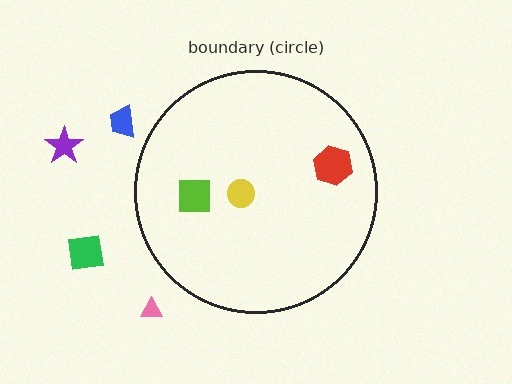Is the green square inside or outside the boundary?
Outside.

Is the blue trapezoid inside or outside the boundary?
Outside.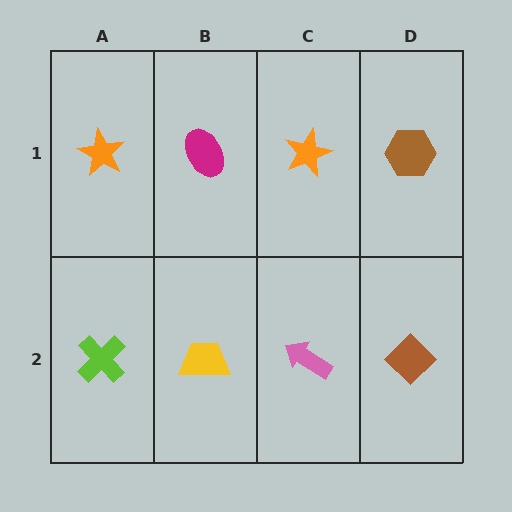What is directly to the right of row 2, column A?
A yellow trapezoid.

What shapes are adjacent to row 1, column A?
A lime cross (row 2, column A), a magenta ellipse (row 1, column B).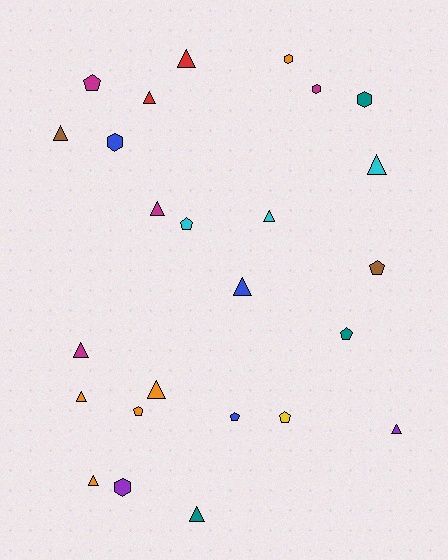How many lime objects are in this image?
There are no lime objects.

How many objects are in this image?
There are 25 objects.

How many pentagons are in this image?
There are 7 pentagons.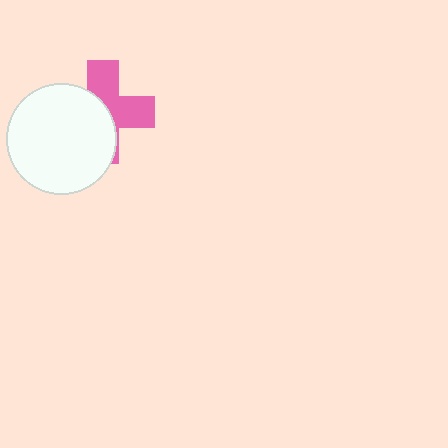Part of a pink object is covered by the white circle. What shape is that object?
It is a cross.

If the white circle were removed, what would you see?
You would see the complete pink cross.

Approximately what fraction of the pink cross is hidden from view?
Roughly 51% of the pink cross is hidden behind the white circle.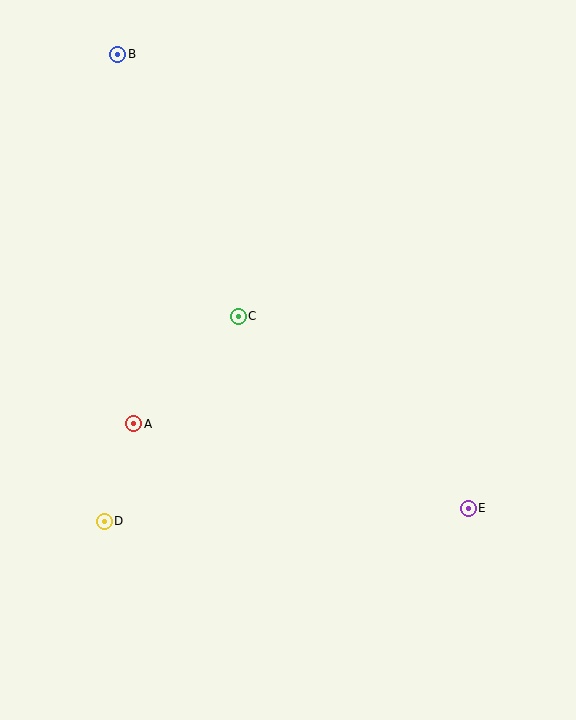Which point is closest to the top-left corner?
Point B is closest to the top-left corner.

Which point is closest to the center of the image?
Point C at (238, 316) is closest to the center.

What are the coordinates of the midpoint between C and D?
The midpoint between C and D is at (171, 419).